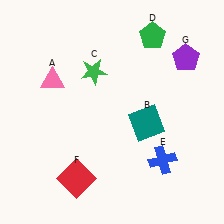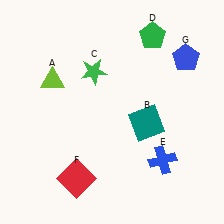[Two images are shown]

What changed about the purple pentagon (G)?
In Image 1, G is purple. In Image 2, it changed to blue.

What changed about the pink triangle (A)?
In Image 1, A is pink. In Image 2, it changed to lime.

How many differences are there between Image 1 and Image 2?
There are 2 differences between the two images.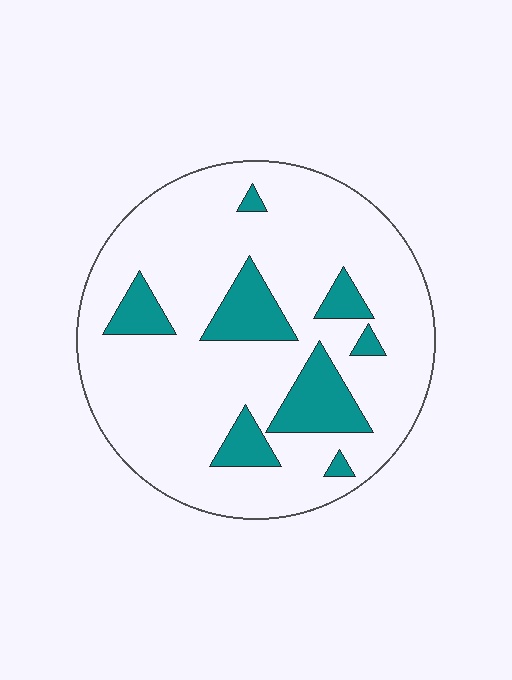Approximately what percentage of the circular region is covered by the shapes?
Approximately 15%.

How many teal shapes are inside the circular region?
8.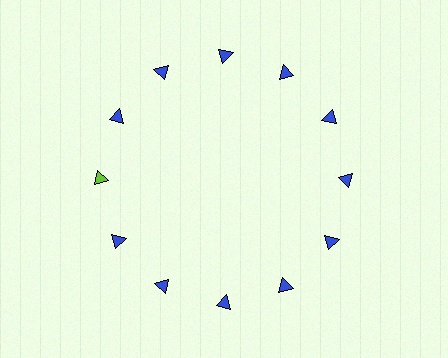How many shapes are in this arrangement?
There are 12 shapes arranged in a ring pattern.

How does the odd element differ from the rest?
It has a different color: lime instead of blue.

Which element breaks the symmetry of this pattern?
The lime triangle at roughly the 9 o'clock position breaks the symmetry. All other shapes are blue triangles.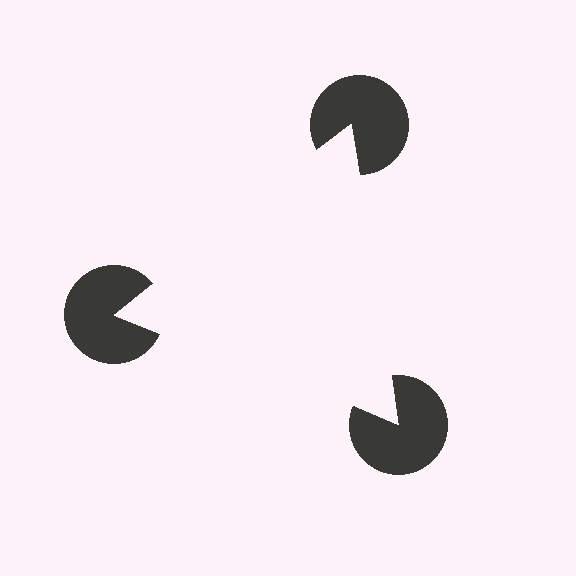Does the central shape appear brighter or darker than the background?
It typically appears slightly brighter than the background, even though no actual brightness change is drawn.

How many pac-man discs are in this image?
There are 3 — one at each vertex of the illusory triangle.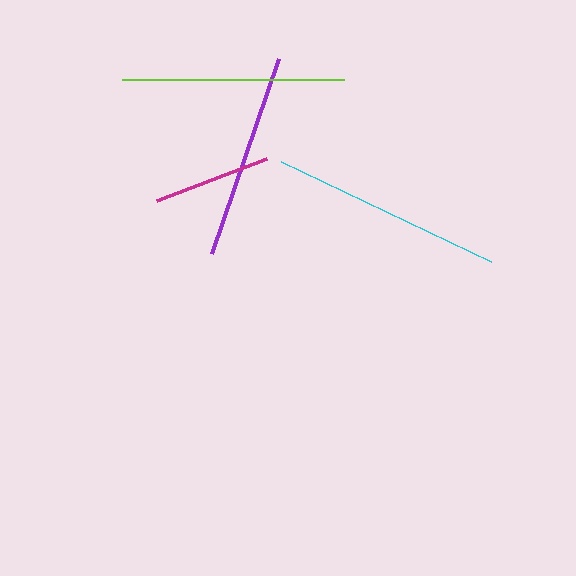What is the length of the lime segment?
The lime segment is approximately 221 pixels long.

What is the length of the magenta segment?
The magenta segment is approximately 118 pixels long.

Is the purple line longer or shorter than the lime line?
The lime line is longer than the purple line.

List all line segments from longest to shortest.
From longest to shortest: cyan, lime, purple, magenta.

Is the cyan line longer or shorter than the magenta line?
The cyan line is longer than the magenta line.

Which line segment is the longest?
The cyan line is the longest at approximately 233 pixels.